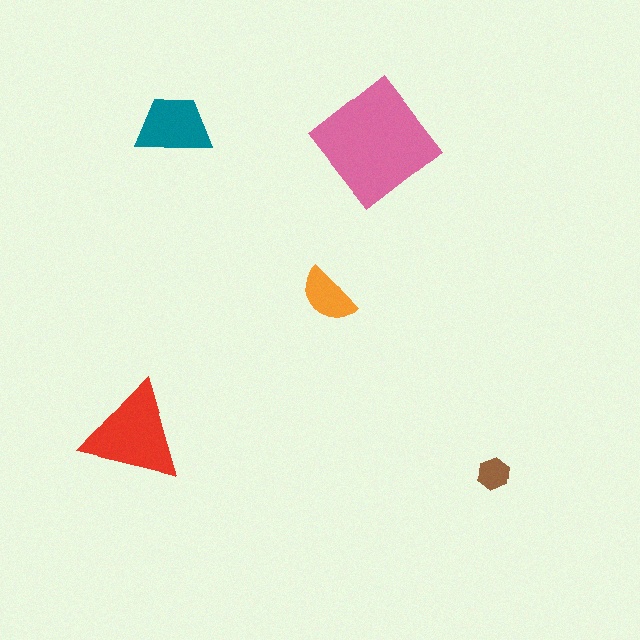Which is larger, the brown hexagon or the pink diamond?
The pink diamond.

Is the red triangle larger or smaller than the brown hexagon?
Larger.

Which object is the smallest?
The brown hexagon.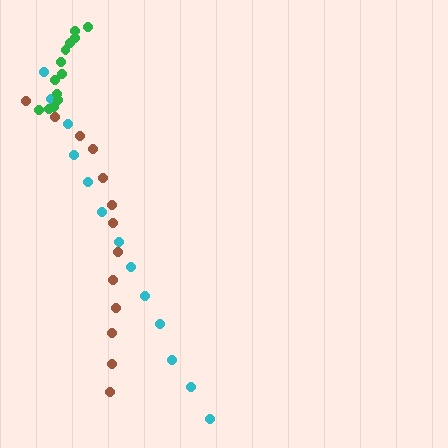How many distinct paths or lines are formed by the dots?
There are 3 distinct paths.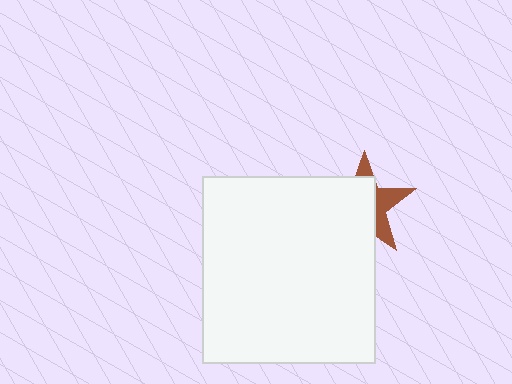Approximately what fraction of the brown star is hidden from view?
Roughly 63% of the brown star is hidden behind the white rectangle.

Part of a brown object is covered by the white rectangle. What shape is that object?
It is a star.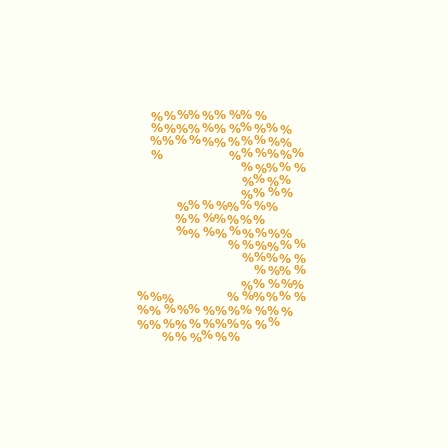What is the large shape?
The large shape is the digit 3.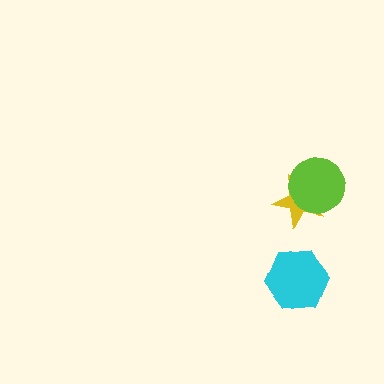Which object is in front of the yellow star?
The lime circle is in front of the yellow star.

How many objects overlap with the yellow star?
1 object overlaps with the yellow star.